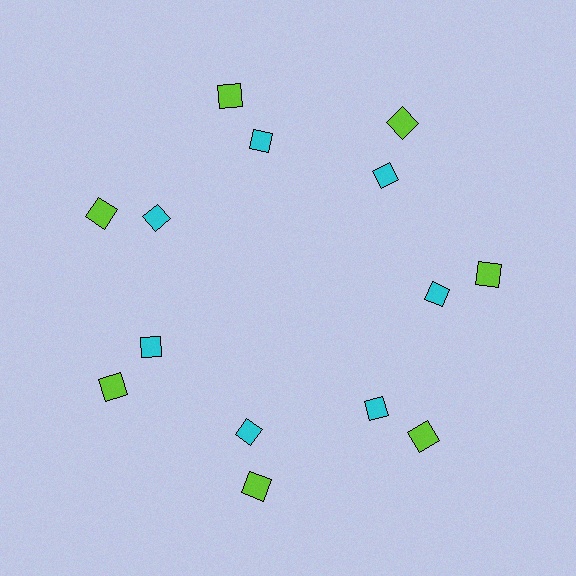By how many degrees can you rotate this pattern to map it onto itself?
The pattern maps onto itself every 51 degrees of rotation.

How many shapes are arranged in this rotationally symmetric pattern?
There are 14 shapes, arranged in 7 groups of 2.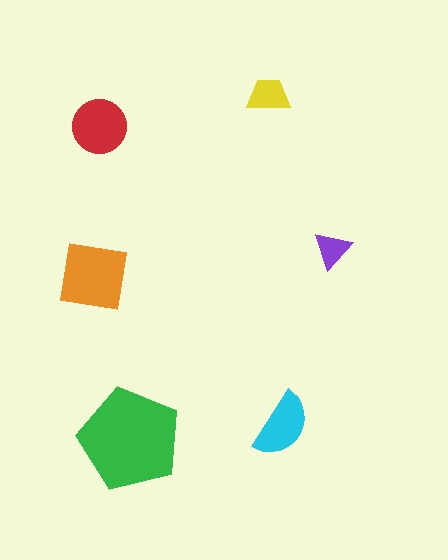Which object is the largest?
The green pentagon.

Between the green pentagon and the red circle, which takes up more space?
The green pentagon.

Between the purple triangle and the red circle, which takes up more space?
The red circle.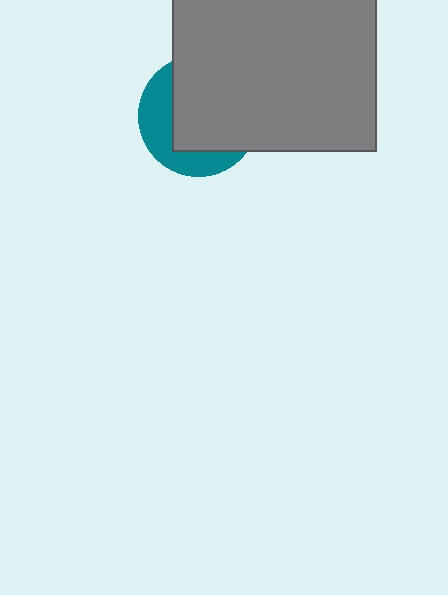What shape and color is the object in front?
The object in front is a gray square.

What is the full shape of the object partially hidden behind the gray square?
The partially hidden object is a teal circle.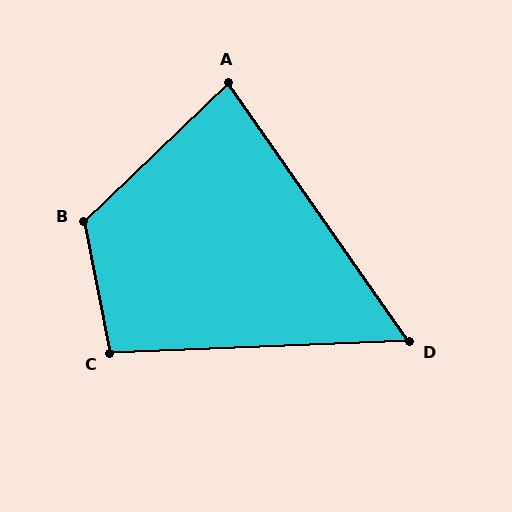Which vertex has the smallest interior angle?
D, at approximately 57 degrees.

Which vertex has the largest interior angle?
B, at approximately 123 degrees.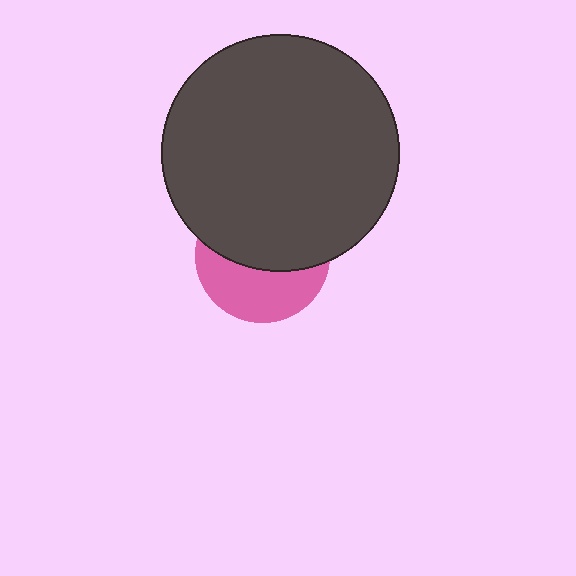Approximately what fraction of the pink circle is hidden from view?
Roughly 58% of the pink circle is hidden behind the dark gray circle.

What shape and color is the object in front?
The object in front is a dark gray circle.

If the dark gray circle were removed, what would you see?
You would see the complete pink circle.